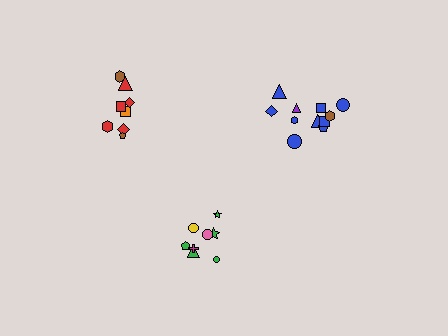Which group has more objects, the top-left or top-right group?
The top-right group.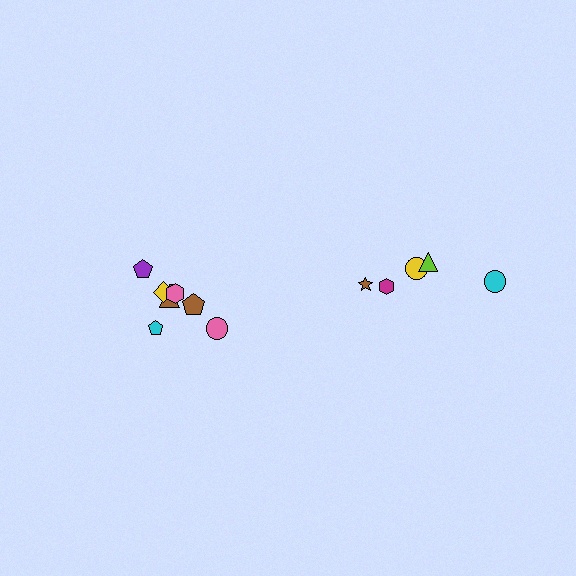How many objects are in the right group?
There are 5 objects.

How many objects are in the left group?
There are 8 objects.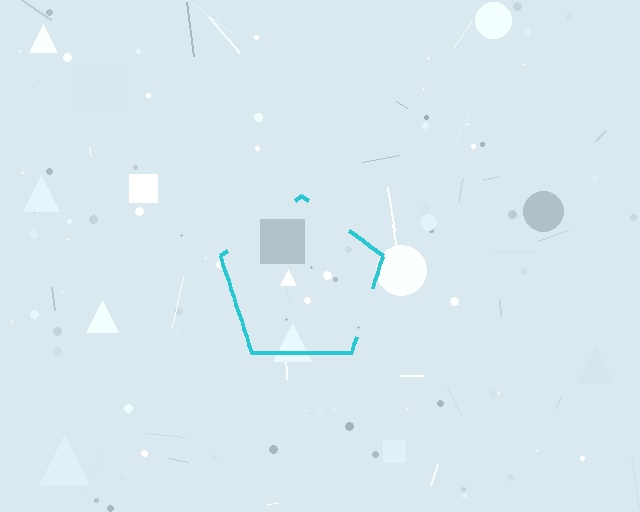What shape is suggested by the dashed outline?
The dashed outline suggests a pentagon.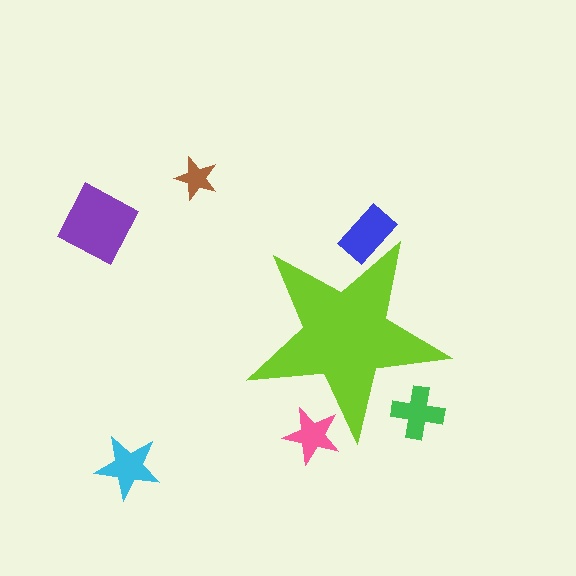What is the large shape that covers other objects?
A lime star.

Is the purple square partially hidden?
No, the purple square is fully visible.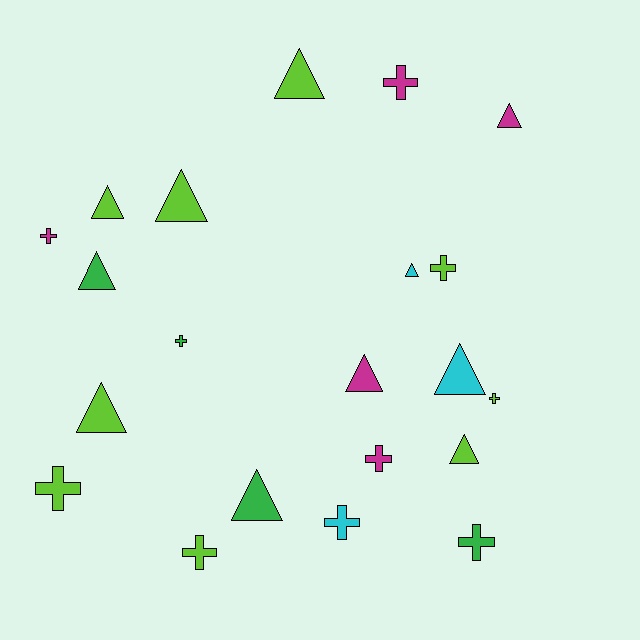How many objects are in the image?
There are 21 objects.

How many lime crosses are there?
There are 4 lime crosses.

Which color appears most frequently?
Lime, with 9 objects.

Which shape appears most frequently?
Triangle, with 11 objects.